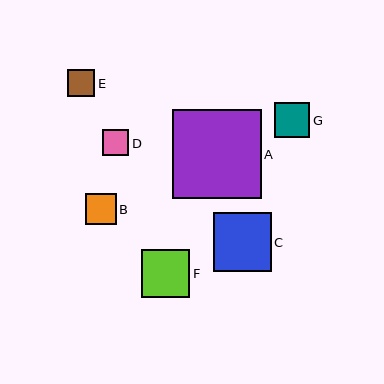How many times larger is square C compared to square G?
Square C is approximately 1.7 times the size of square G.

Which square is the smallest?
Square D is the smallest with a size of approximately 26 pixels.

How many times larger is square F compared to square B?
Square F is approximately 1.5 times the size of square B.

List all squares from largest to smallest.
From largest to smallest: A, C, F, G, B, E, D.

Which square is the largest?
Square A is the largest with a size of approximately 89 pixels.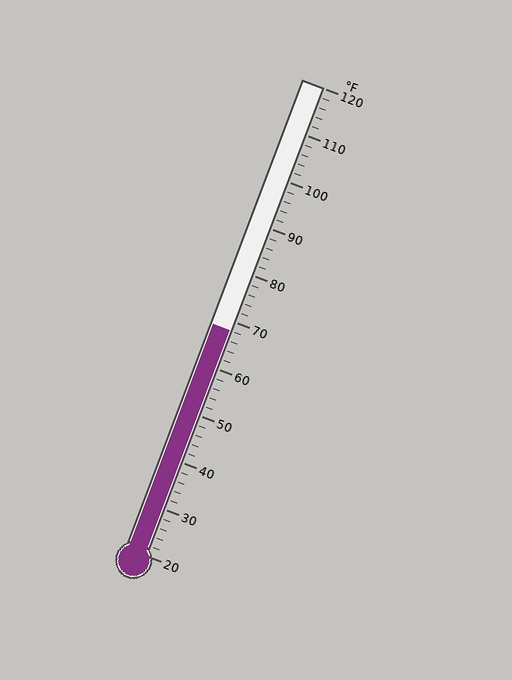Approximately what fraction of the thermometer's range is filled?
The thermometer is filled to approximately 50% of its range.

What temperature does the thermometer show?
The thermometer shows approximately 68°F.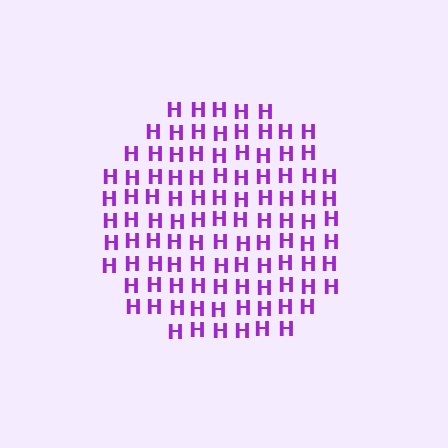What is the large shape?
The large shape is a circle.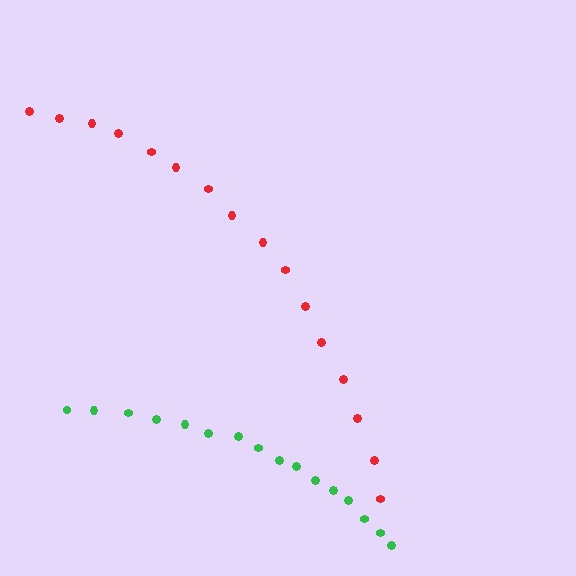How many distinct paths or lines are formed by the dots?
There are 2 distinct paths.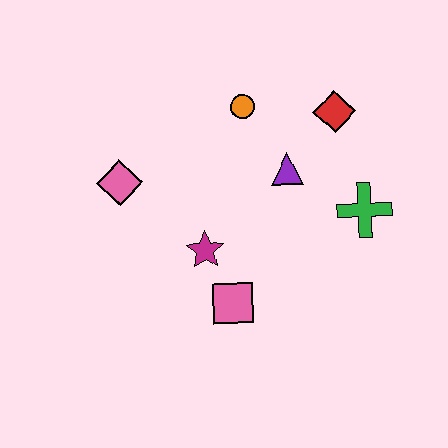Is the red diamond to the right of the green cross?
No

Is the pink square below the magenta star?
Yes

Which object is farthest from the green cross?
The pink diamond is farthest from the green cross.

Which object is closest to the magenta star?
The pink square is closest to the magenta star.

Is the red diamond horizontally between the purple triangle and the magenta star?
No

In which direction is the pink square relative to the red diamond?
The pink square is below the red diamond.